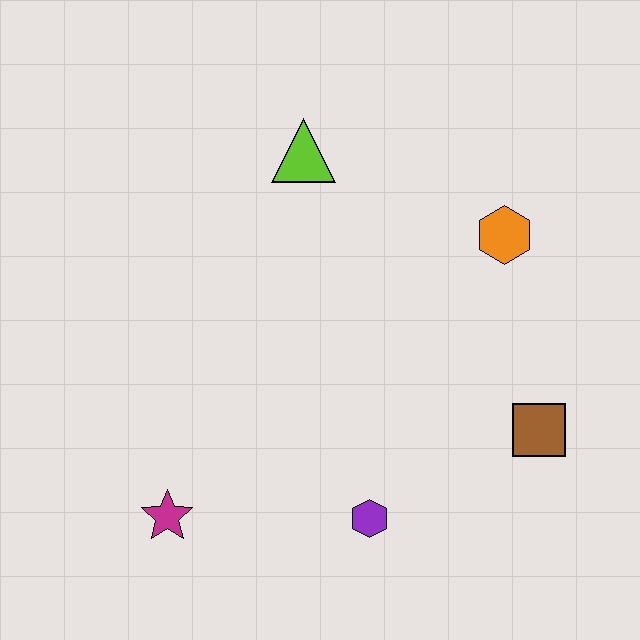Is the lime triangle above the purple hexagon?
Yes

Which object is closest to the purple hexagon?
The brown square is closest to the purple hexagon.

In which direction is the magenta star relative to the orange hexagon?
The magenta star is to the left of the orange hexagon.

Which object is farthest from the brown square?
The magenta star is farthest from the brown square.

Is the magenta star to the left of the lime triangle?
Yes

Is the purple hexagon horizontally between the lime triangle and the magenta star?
No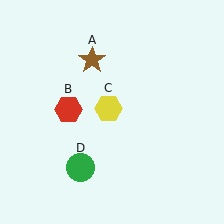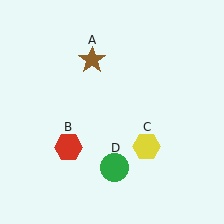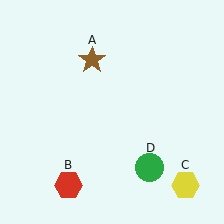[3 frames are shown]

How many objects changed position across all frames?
3 objects changed position: red hexagon (object B), yellow hexagon (object C), green circle (object D).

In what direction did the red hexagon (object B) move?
The red hexagon (object B) moved down.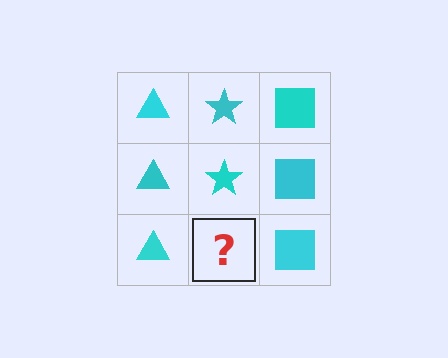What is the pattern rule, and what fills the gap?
The rule is that each column has a consistent shape. The gap should be filled with a cyan star.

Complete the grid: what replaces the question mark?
The question mark should be replaced with a cyan star.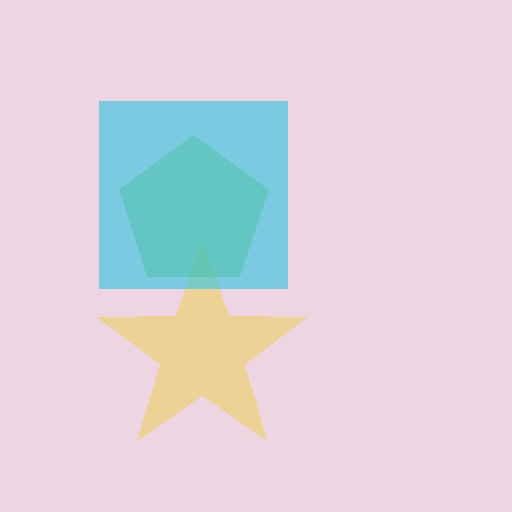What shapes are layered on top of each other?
The layered shapes are: a yellow star, a lime pentagon, a cyan square.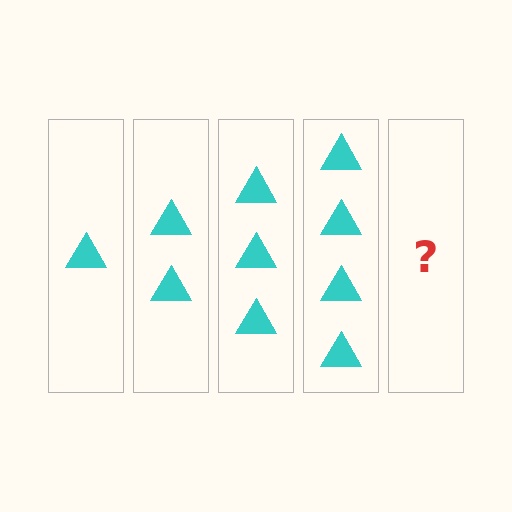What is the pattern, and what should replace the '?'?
The pattern is that each step adds one more triangle. The '?' should be 5 triangles.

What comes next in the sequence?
The next element should be 5 triangles.